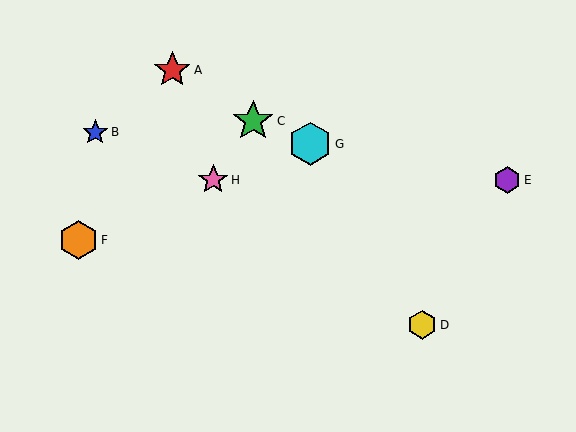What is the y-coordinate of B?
Object B is at y≈132.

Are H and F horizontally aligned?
No, H is at y≈180 and F is at y≈240.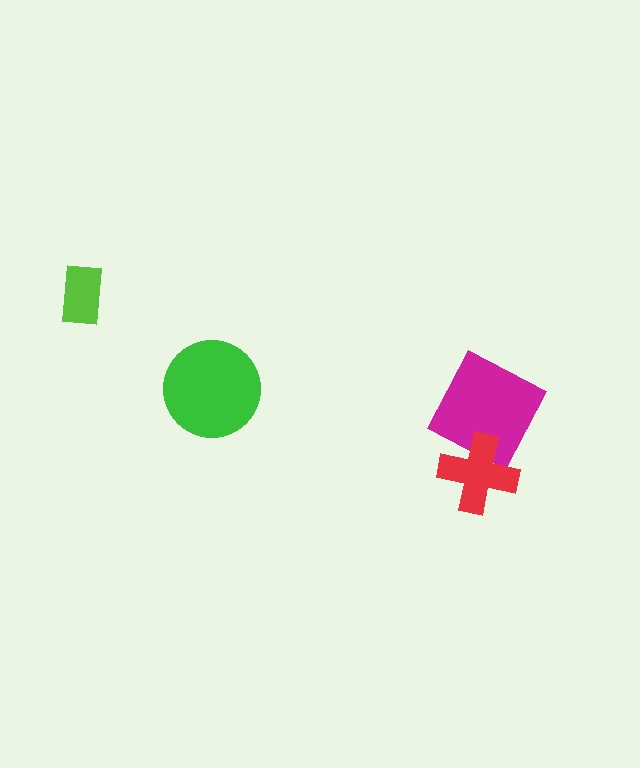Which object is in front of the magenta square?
The red cross is in front of the magenta square.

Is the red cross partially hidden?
No, no other shape covers it.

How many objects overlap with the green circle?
0 objects overlap with the green circle.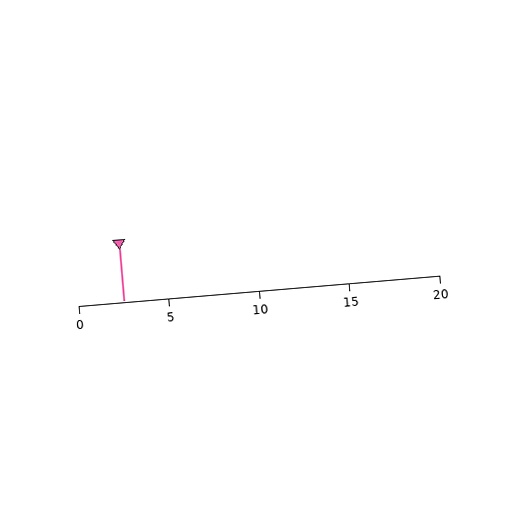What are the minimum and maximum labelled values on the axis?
The axis runs from 0 to 20.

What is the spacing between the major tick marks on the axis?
The major ticks are spaced 5 apart.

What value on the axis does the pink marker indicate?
The marker indicates approximately 2.5.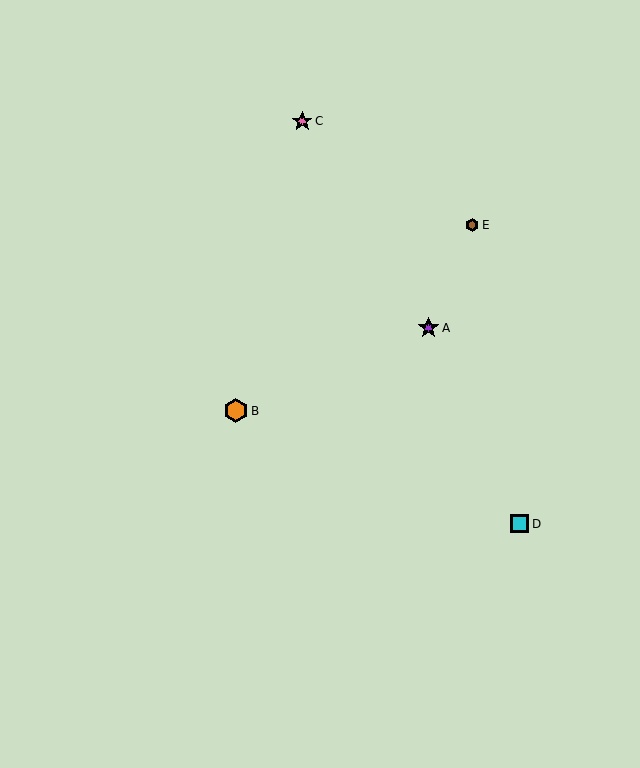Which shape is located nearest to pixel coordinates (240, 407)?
The orange hexagon (labeled B) at (236, 411) is nearest to that location.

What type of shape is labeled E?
Shape E is a brown hexagon.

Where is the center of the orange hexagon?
The center of the orange hexagon is at (236, 411).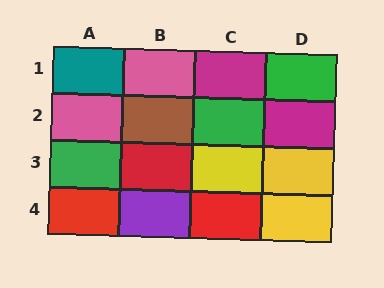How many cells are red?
3 cells are red.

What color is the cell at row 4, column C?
Red.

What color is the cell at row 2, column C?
Green.